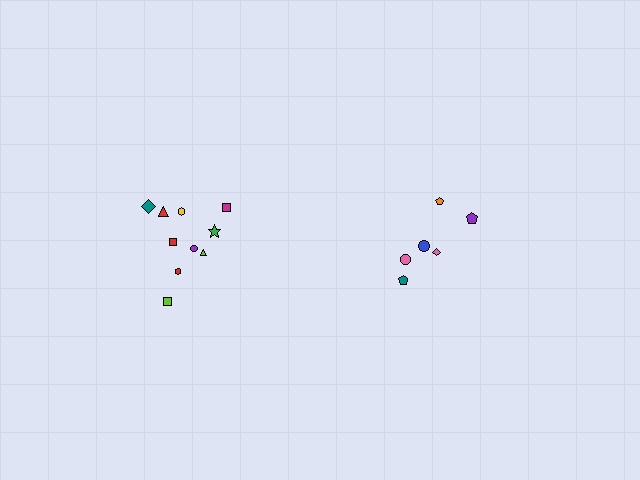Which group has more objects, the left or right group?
The left group.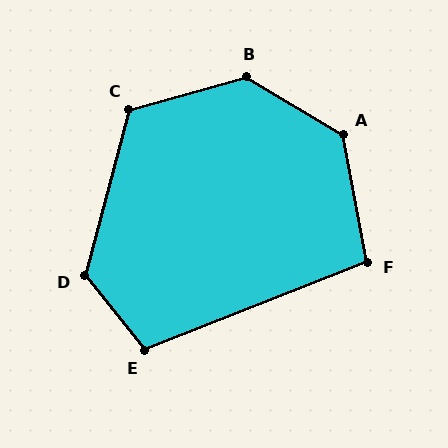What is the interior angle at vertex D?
Approximately 126 degrees (obtuse).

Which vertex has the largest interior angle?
B, at approximately 134 degrees.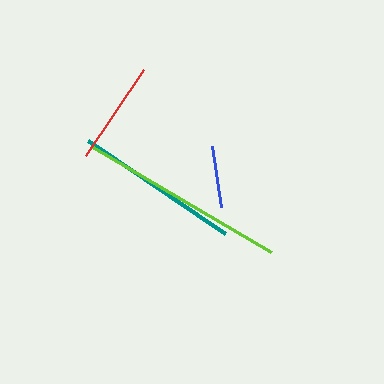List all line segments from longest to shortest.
From longest to shortest: lime, teal, red, blue.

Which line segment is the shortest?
The blue line is the shortest at approximately 61 pixels.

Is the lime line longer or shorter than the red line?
The lime line is longer than the red line.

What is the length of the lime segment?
The lime segment is approximately 209 pixels long.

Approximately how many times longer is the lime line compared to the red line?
The lime line is approximately 2.0 times the length of the red line.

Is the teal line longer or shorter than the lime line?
The lime line is longer than the teal line.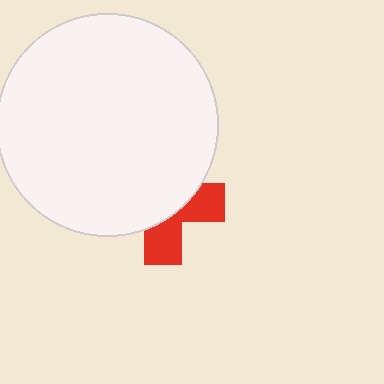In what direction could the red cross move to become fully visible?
The red cross could move down. That would shift it out from behind the white circle entirely.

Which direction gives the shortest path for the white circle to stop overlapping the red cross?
Moving up gives the shortest separation.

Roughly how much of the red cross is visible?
A small part of it is visible (roughly 38%).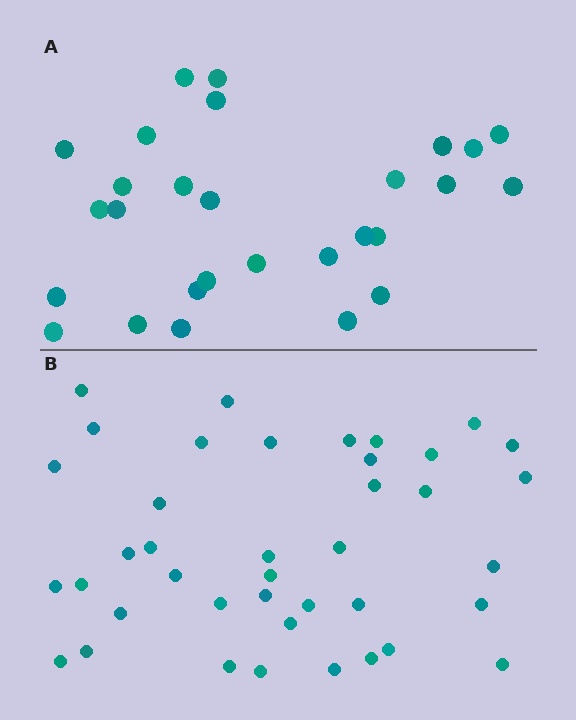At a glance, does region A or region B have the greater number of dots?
Region B (the bottom region) has more dots.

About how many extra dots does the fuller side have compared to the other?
Region B has roughly 12 or so more dots than region A.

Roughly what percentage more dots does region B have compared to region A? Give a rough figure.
About 45% more.